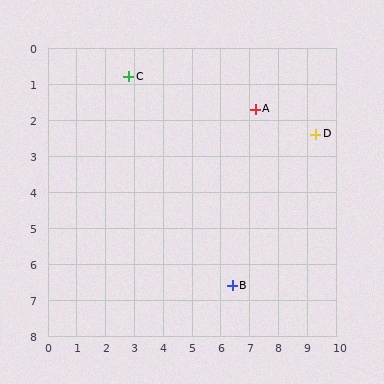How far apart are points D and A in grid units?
Points D and A are about 2.2 grid units apart.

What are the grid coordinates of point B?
Point B is at approximately (6.4, 6.6).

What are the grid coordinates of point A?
Point A is at approximately (7.2, 1.7).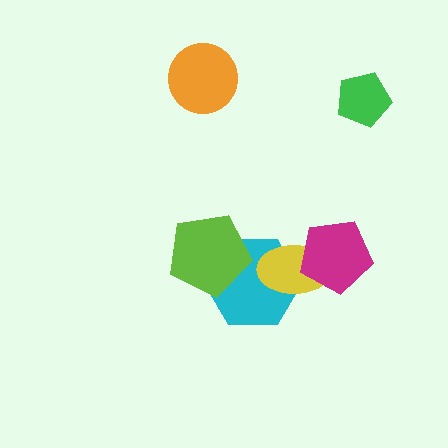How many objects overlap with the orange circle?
0 objects overlap with the orange circle.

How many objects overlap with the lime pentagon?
1 object overlaps with the lime pentagon.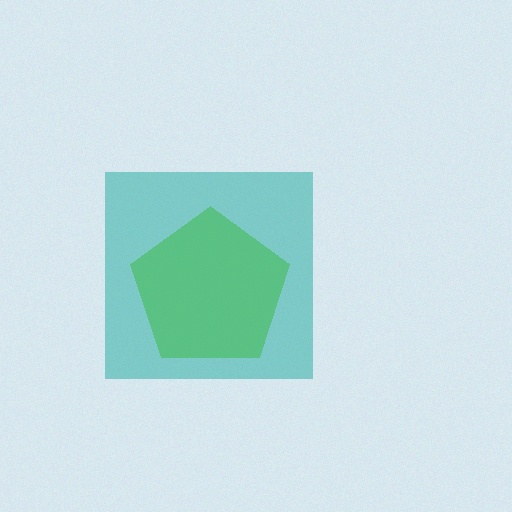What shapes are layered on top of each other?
The layered shapes are: a teal square, a green pentagon.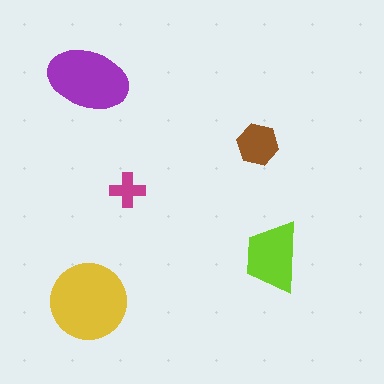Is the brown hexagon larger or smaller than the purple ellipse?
Smaller.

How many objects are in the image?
There are 5 objects in the image.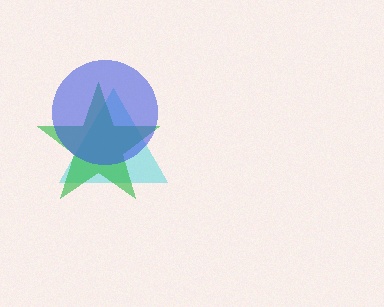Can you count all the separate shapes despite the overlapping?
Yes, there are 3 separate shapes.